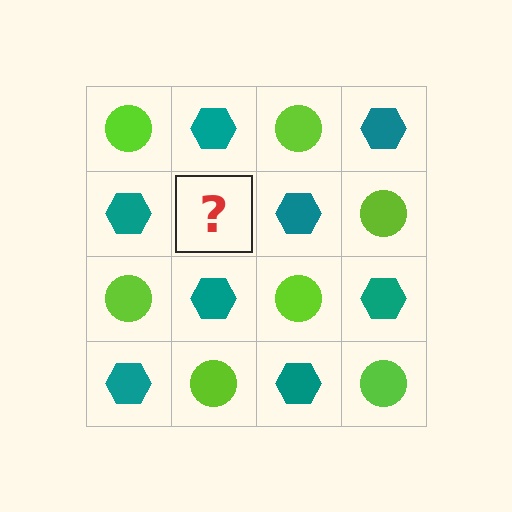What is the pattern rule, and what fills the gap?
The rule is that it alternates lime circle and teal hexagon in a checkerboard pattern. The gap should be filled with a lime circle.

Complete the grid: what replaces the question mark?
The question mark should be replaced with a lime circle.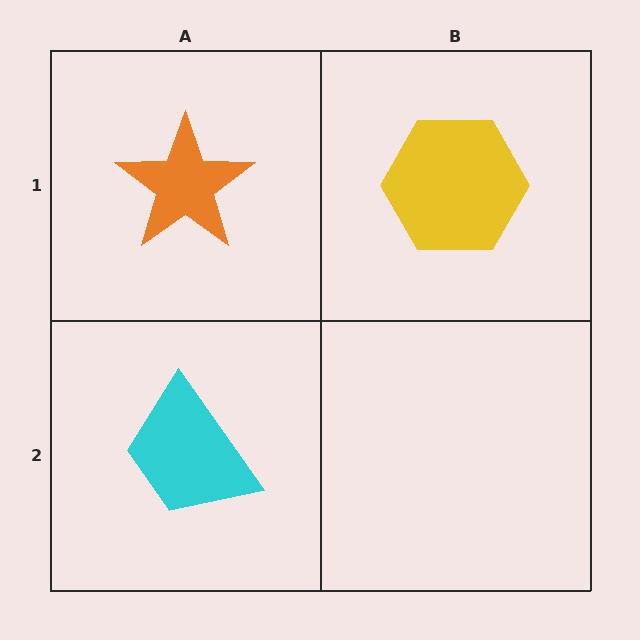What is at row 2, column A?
A cyan trapezoid.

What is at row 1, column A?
An orange star.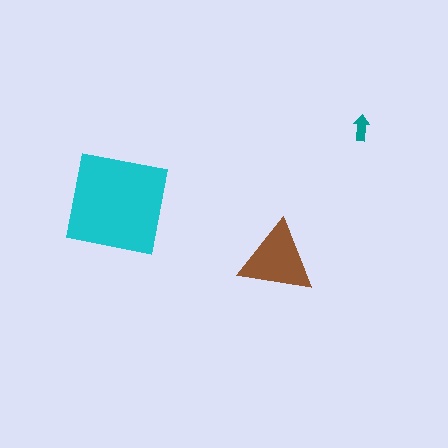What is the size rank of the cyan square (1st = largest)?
1st.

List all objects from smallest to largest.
The teal arrow, the brown triangle, the cyan square.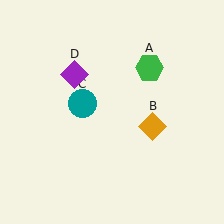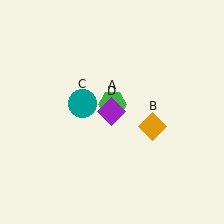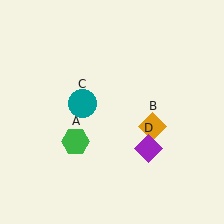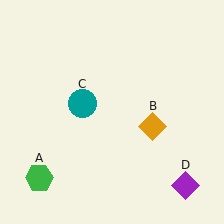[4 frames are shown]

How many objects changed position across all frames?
2 objects changed position: green hexagon (object A), purple diamond (object D).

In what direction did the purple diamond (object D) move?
The purple diamond (object D) moved down and to the right.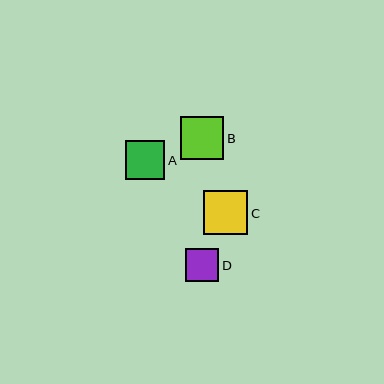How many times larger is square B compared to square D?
Square B is approximately 1.3 times the size of square D.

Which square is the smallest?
Square D is the smallest with a size of approximately 33 pixels.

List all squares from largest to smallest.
From largest to smallest: C, B, A, D.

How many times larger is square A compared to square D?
Square A is approximately 1.2 times the size of square D.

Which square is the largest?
Square C is the largest with a size of approximately 44 pixels.